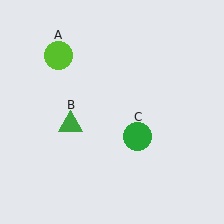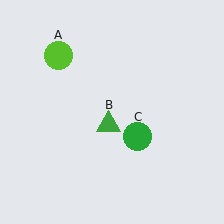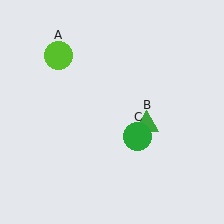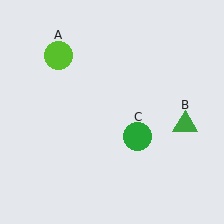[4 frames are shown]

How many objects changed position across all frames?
1 object changed position: green triangle (object B).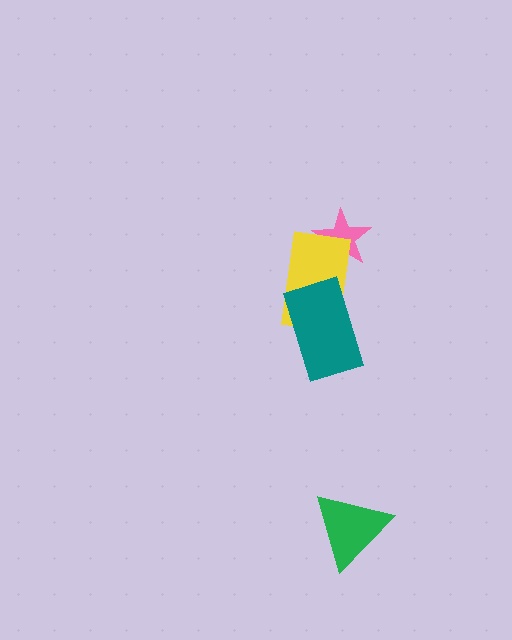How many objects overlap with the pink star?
1 object overlaps with the pink star.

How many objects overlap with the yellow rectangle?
2 objects overlap with the yellow rectangle.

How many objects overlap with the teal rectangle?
1 object overlaps with the teal rectangle.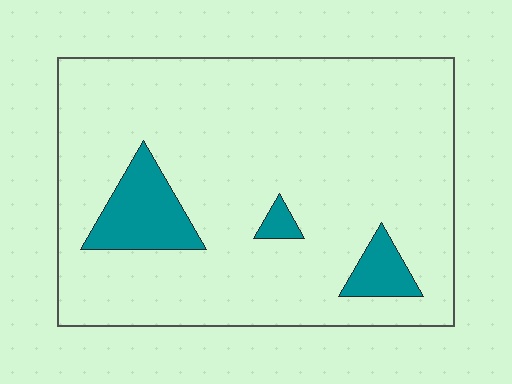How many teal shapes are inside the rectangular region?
3.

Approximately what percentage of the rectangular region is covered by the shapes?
Approximately 10%.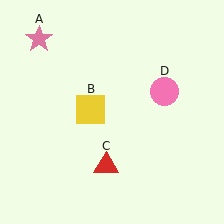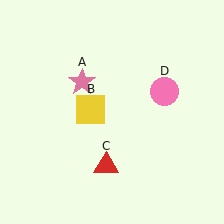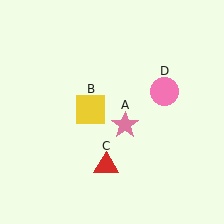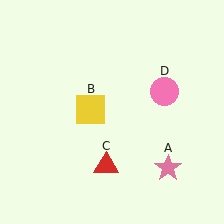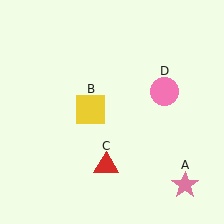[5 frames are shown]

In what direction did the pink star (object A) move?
The pink star (object A) moved down and to the right.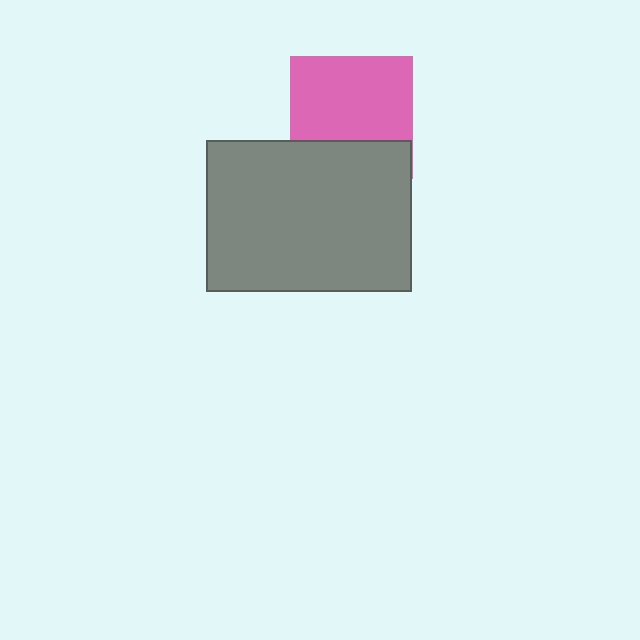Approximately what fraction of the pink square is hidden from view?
Roughly 32% of the pink square is hidden behind the gray rectangle.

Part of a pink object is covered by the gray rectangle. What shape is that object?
It is a square.